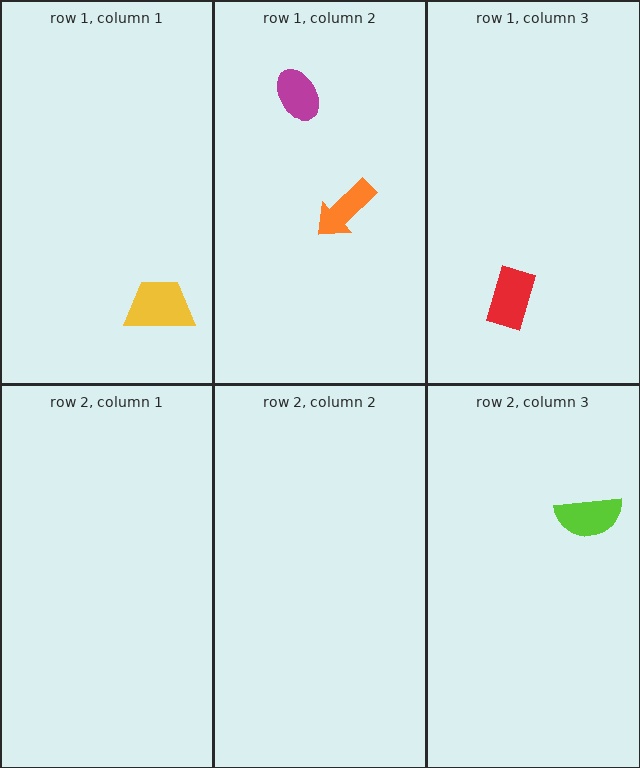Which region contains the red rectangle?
The row 1, column 3 region.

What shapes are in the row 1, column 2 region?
The magenta ellipse, the orange arrow.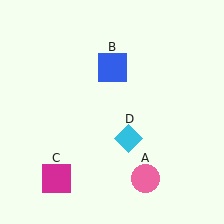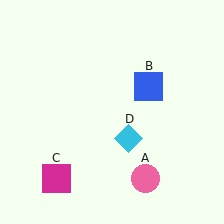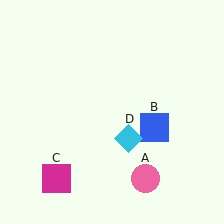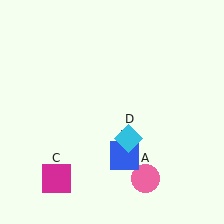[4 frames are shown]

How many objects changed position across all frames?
1 object changed position: blue square (object B).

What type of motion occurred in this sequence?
The blue square (object B) rotated clockwise around the center of the scene.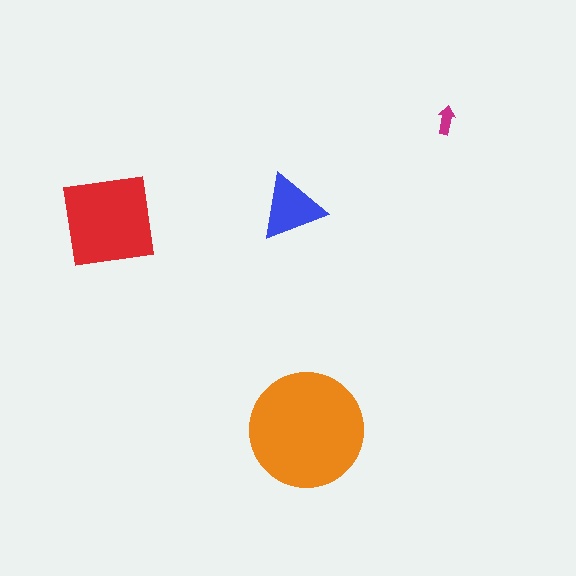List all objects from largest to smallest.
The orange circle, the red square, the blue triangle, the magenta arrow.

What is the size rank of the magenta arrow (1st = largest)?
4th.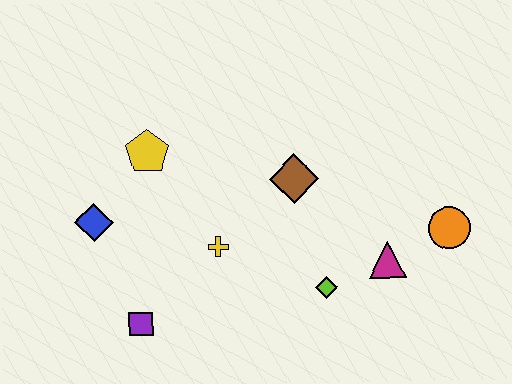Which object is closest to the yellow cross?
The brown diamond is closest to the yellow cross.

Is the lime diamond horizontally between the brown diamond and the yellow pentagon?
No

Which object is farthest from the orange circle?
The blue diamond is farthest from the orange circle.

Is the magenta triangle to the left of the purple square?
No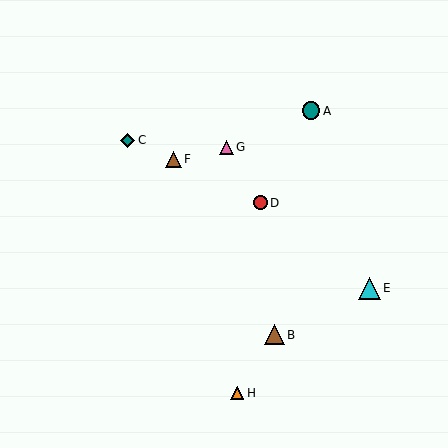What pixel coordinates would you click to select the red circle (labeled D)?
Click at (260, 203) to select the red circle D.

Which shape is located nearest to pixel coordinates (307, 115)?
The teal circle (labeled A) at (311, 111) is nearest to that location.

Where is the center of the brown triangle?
The center of the brown triangle is at (174, 159).